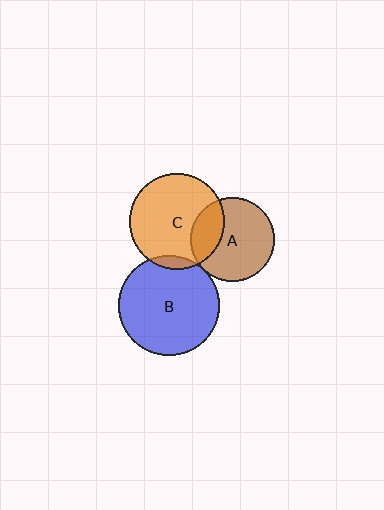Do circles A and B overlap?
Yes.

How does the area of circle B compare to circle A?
Approximately 1.4 times.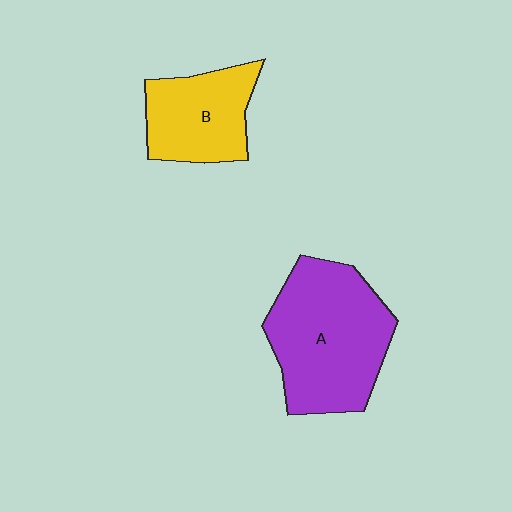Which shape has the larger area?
Shape A (purple).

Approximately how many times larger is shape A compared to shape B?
Approximately 1.6 times.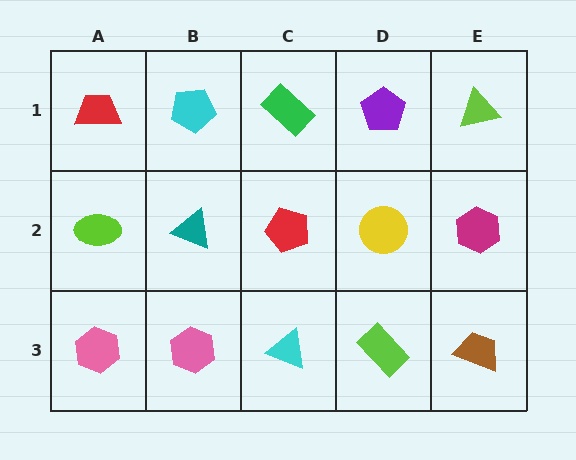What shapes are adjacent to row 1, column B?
A teal triangle (row 2, column B), a red trapezoid (row 1, column A), a green rectangle (row 1, column C).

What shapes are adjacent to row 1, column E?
A magenta hexagon (row 2, column E), a purple pentagon (row 1, column D).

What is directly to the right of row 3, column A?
A pink hexagon.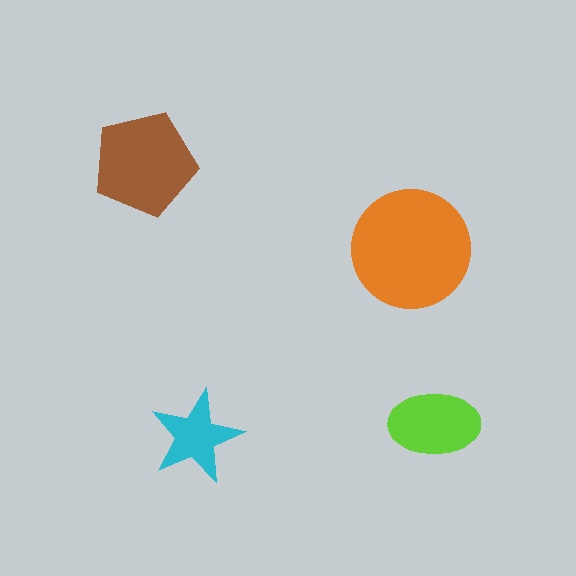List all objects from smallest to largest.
The cyan star, the lime ellipse, the brown pentagon, the orange circle.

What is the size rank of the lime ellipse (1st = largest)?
3rd.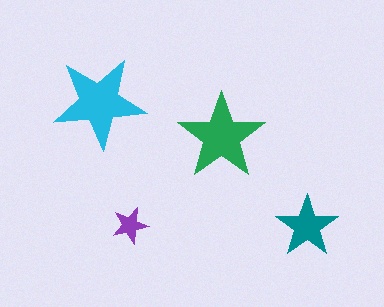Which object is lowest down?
The teal star is bottommost.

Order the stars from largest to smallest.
the cyan one, the green one, the teal one, the purple one.